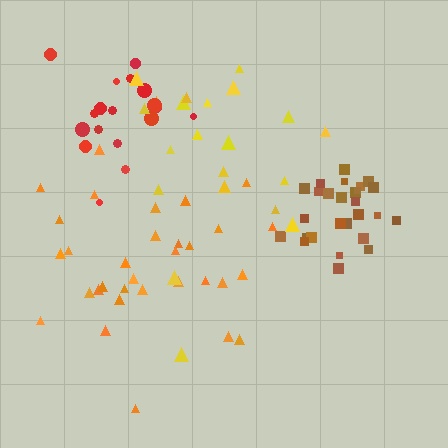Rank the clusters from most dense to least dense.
brown, red, orange, yellow.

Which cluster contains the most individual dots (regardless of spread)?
Orange (33).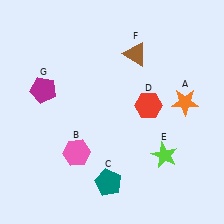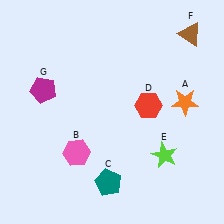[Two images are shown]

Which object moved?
The brown triangle (F) moved right.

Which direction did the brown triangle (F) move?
The brown triangle (F) moved right.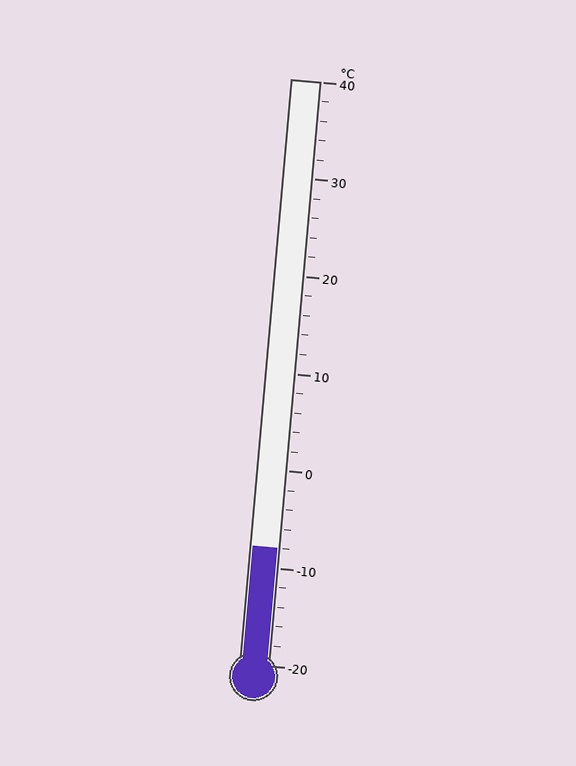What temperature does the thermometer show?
The thermometer shows approximately -8°C.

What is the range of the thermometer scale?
The thermometer scale ranges from -20°C to 40°C.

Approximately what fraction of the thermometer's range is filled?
The thermometer is filled to approximately 20% of its range.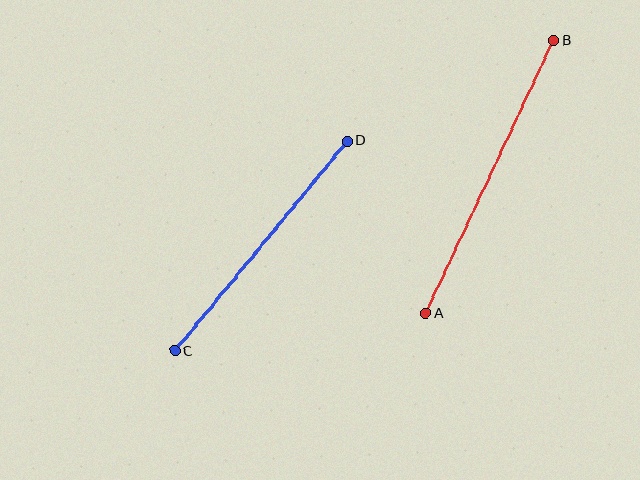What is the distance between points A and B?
The distance is approximately 301 pixels.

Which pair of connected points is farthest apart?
Points A and B are farthest apart.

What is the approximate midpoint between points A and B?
The midpoint is at approximately (490, 177) pixels.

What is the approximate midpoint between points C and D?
The midpoint is at approximately (261, 246) pixels.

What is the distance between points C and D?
The distance is approximately 272 pixels.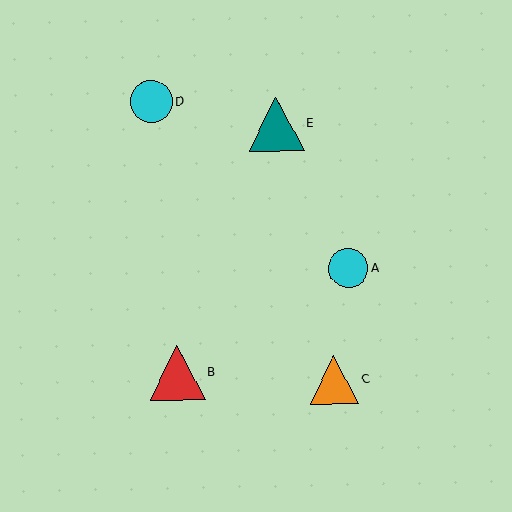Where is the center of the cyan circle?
The center of the cyan circle is at (349, 268).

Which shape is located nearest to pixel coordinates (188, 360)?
The red triangle (labeled B) at (177, 372) is nearest to that location.